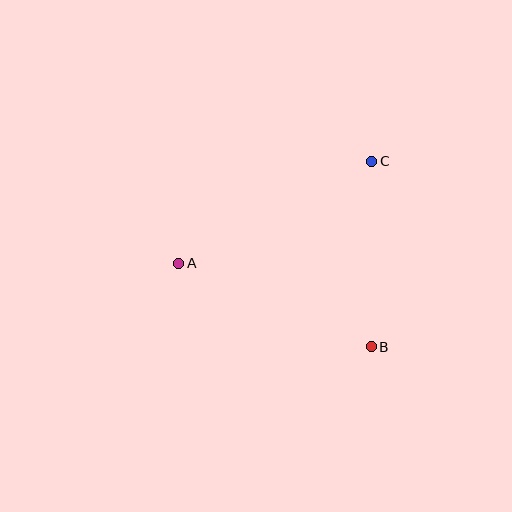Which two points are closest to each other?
Points B and C are closest to each other.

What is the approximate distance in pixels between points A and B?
The distance between A and B is approximately 210 pixels.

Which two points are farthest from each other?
Points A and C are farthest from each other.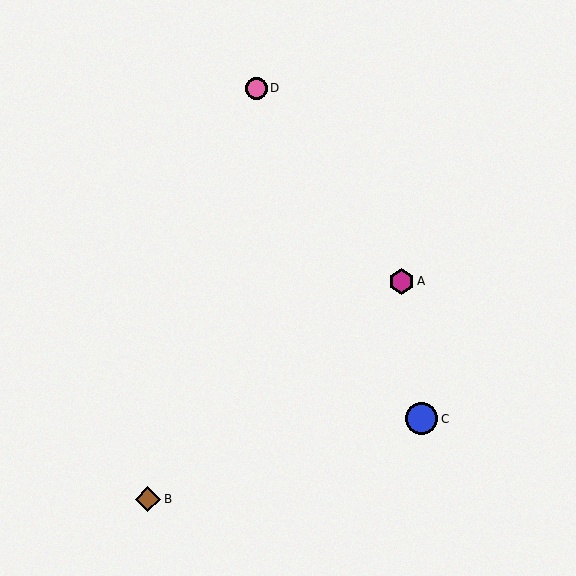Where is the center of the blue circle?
The center of the blue circle is at (422, 419).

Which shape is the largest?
The blue circle (labeled C) is the largest.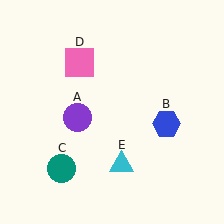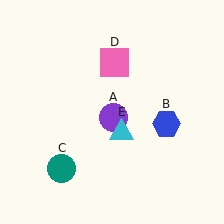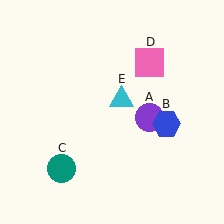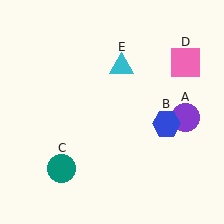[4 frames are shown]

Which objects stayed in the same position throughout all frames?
Blue hexagon (object B) and teal circle (object C) remained stationary.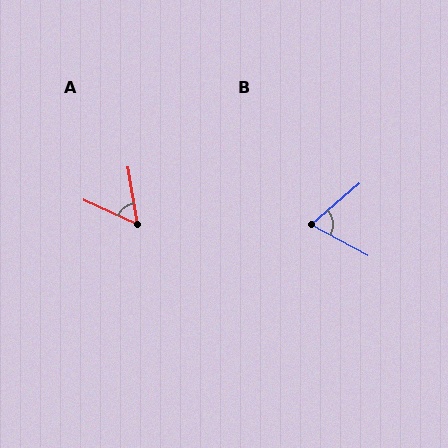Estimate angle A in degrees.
Approximately 56 degrees.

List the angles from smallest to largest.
A (56°), B (69°).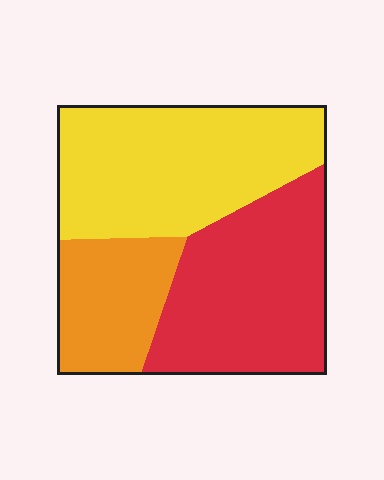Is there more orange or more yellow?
Yellow.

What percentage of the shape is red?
Red covers 38% of the shape.